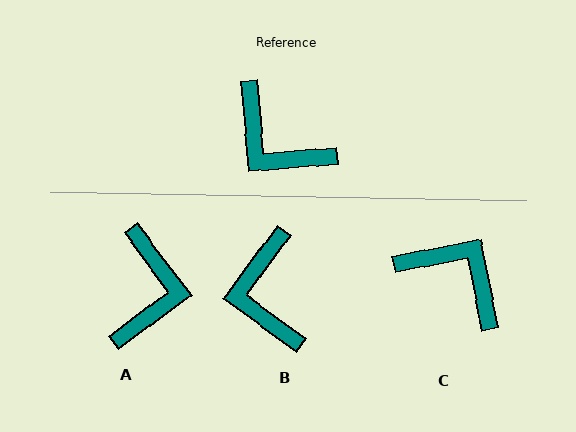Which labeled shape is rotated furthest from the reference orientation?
C, about 174 degrees away.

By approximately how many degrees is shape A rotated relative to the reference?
Approximately 122 degrees counter-clockwise.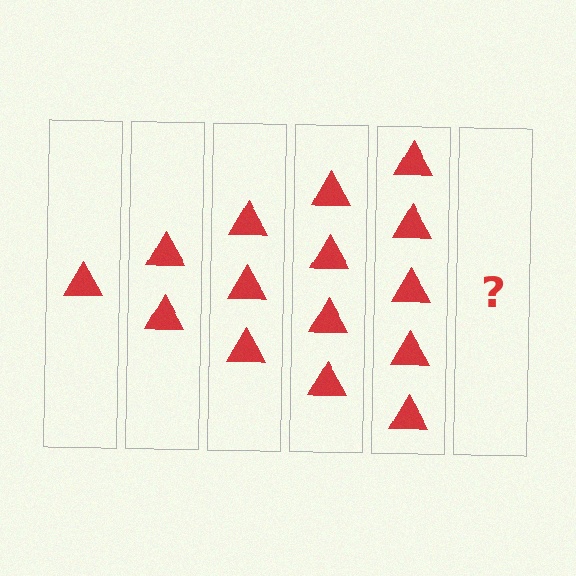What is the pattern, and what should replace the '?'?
The pattern is that each step adds one more triangle. The '?' should be 6 triangles.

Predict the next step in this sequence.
The next step is 6 triangles.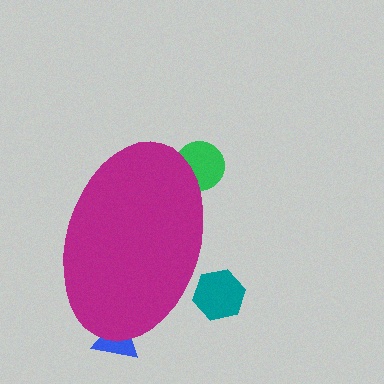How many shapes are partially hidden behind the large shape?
3 shapes are partially hidden.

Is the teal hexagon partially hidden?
Yes, the teal hexagon is partially hidden behind the magenta ellipse.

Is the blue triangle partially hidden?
Yes, the blue triangle is partially hidden behind the magenta ellipse.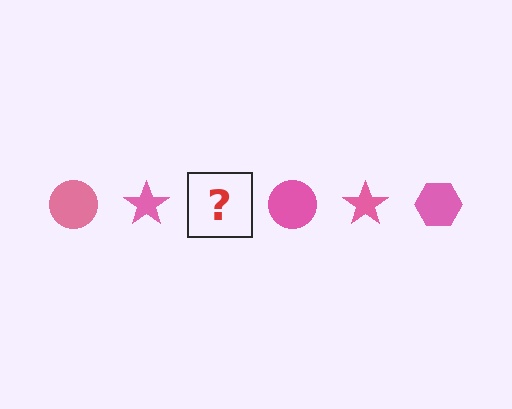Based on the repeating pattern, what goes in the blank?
The blank should be a pink hexagon.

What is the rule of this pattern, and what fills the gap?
The rule is that the pattern cycles through circle, star, hexagon shapes in pink. The gap should be filled with a pink hexagon.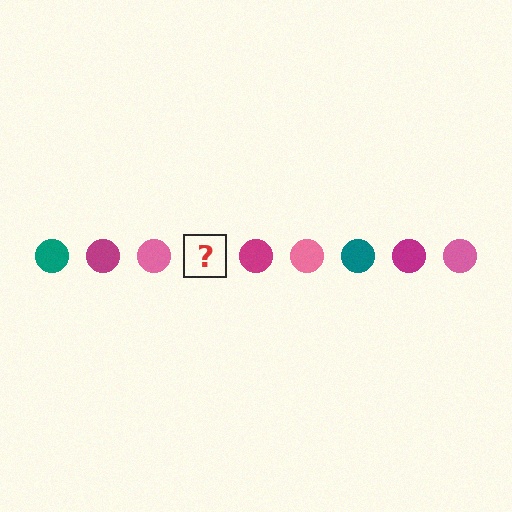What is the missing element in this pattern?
The missing element is a teal circle.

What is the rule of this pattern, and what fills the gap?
The rule is that the pattern cycles through teal, magenta, pink circles. The gap should be filled with a teal circle.